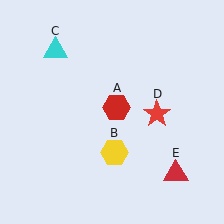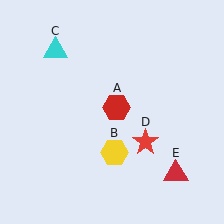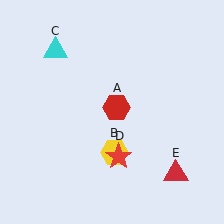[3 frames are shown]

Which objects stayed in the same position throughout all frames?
Red hexagon (object A) and yellow hexagon (object B) and cyan triangle (object C) and red triangle (object E) remained stationary.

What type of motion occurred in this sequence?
The red star (object D) rotated clockwise around the center of the scene.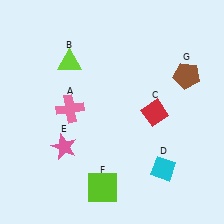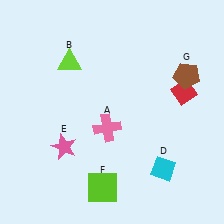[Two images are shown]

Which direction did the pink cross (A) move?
The pink cross (A) moved right.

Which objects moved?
The objects that moved are: the pink cross (A), the red diamond (C).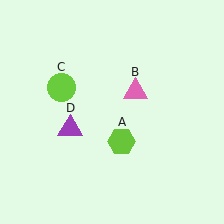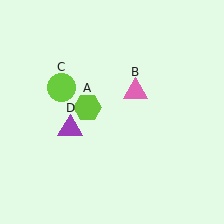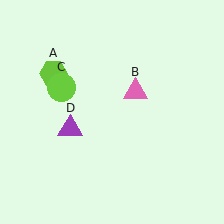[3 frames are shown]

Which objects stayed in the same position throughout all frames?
Pink triangle (object B) and lime circle (object C) and purple triangle (object D) remained stationary.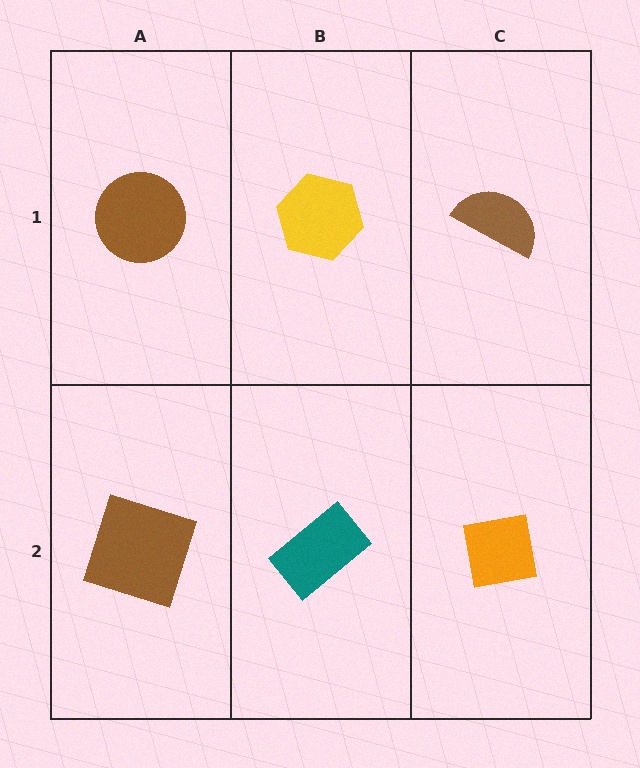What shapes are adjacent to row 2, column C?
A brown semicircle (row 1, column C), a teal rectangle (row 2, column B).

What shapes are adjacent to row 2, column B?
A yellow hexagon (row 1, column B), a brown square (row 2, column A), an orange square (row 2, column C).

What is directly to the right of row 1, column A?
A yellow hexagon.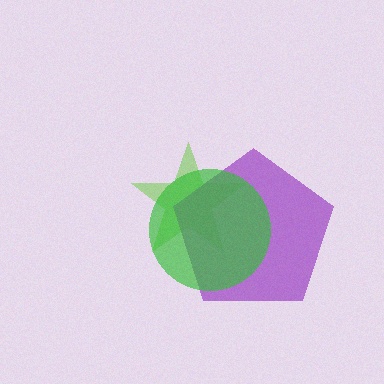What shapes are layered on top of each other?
The layered shapes are: a lime star, a purple pentagon, a green circle.